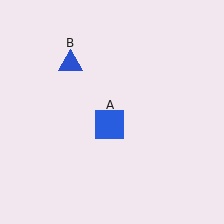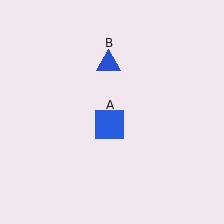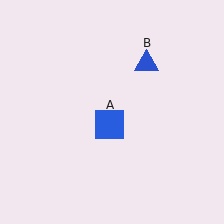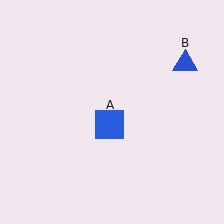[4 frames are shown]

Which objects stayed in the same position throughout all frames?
Blue square (object A) remained stationary.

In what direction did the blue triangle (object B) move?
The blue triangle (object B) moved right.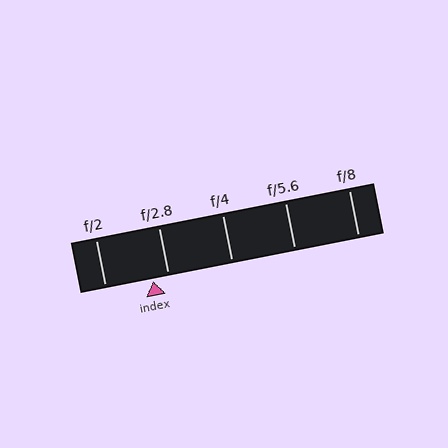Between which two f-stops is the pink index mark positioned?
The index mark is between f/2 and f/2.8.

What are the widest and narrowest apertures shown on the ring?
The widest aperture shown is f/2 and the narrowest is f/8.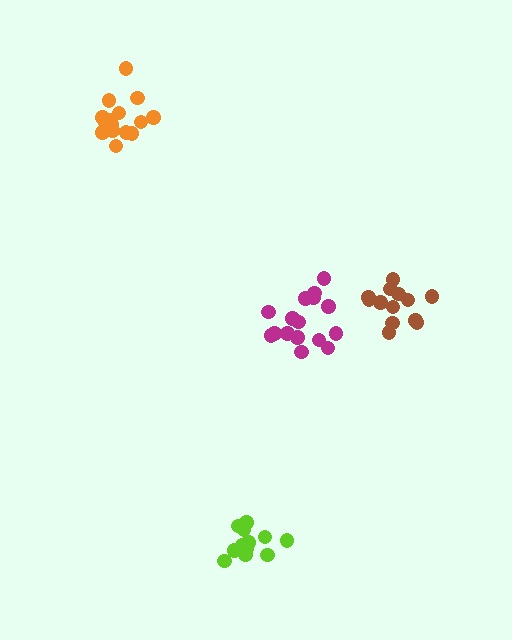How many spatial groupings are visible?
There are 4 spatial groupings.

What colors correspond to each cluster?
The clusters are colored: brown, lime, magenta, orange.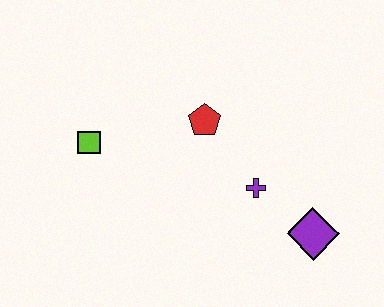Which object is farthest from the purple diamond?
The lime square is farthest from the purple diamond.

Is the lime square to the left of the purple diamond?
Yes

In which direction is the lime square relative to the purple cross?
The lime square is to the left of the purple cross.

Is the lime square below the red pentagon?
Yes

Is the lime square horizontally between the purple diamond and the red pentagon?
No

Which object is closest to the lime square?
The red pentagon is closest to the lime square.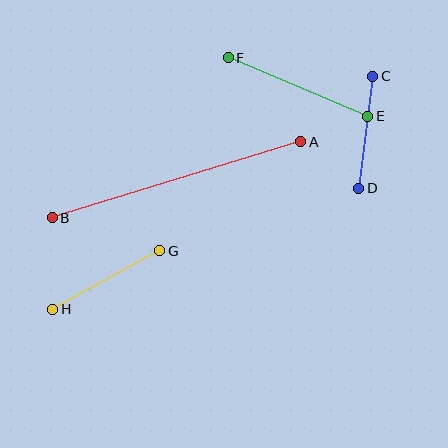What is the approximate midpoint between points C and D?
The midpoint is at approximately (366, 132) pixels.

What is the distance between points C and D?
The distance is approximately 113 pixels.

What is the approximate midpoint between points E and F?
The midpoint is at approximately (298, 87) pixels.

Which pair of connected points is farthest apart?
Points A and B are farthest apart.